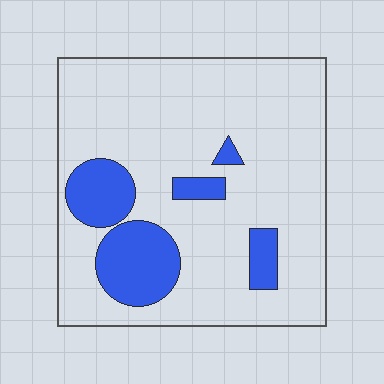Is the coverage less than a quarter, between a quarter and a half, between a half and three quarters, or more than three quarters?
Less than a quarter.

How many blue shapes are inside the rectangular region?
5.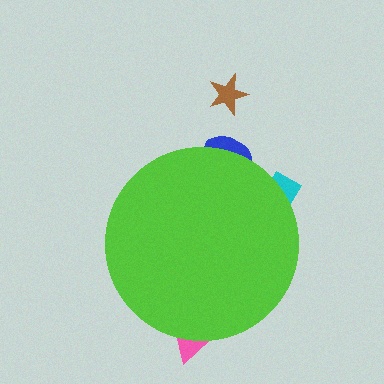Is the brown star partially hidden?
No, the brown star is fully visible.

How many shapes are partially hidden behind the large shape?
3 shapes are partially hidden.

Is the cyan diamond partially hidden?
Yes, the cyan diamond is partially hidden behind the lime circle.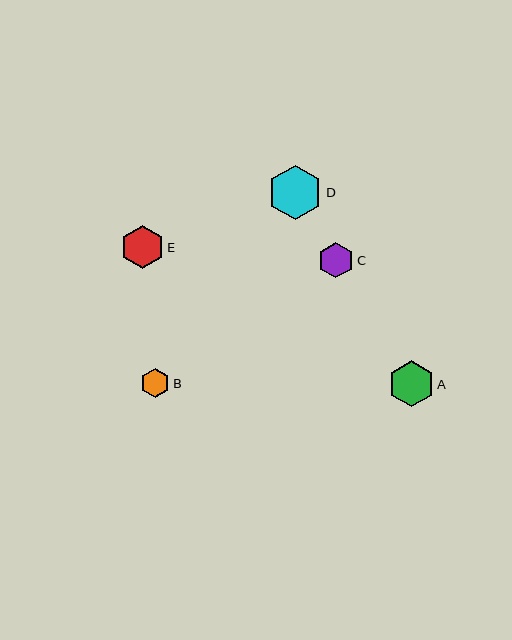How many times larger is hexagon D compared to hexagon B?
Hexagon D is approximately 1.8 times the size of hexagon B.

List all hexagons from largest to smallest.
From largest to smallest: D, A, E, C, B.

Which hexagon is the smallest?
Hexagon B is the smallest with a size of approximately 30 pixels.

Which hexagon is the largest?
Hexagon D is the largest with a size of approximately 55 pixels.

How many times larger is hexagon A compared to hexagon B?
Hexagon A is approximately 1.5 times the size of hexagon B.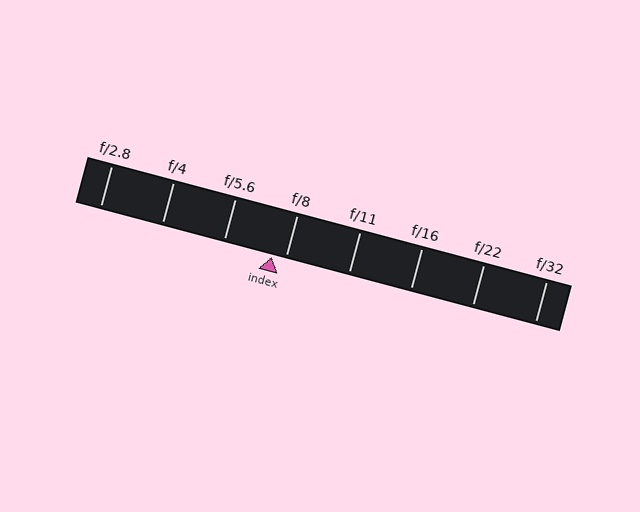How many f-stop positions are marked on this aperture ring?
There are 8 f-stop positions marked.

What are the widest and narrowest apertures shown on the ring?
The widest aperture shown is f/2.8 and the narrowest is f/32.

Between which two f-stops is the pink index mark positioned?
The index mark is between f/5.6 and f/8.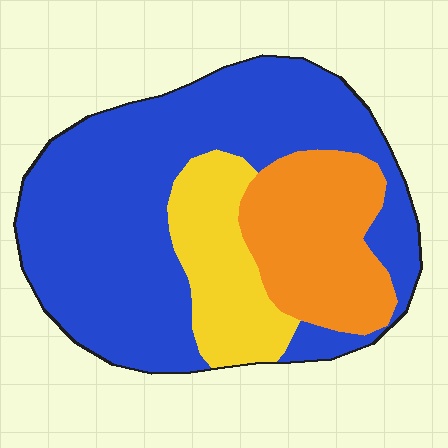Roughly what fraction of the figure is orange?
Orange covers around 20% of the figure.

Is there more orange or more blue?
Blue.